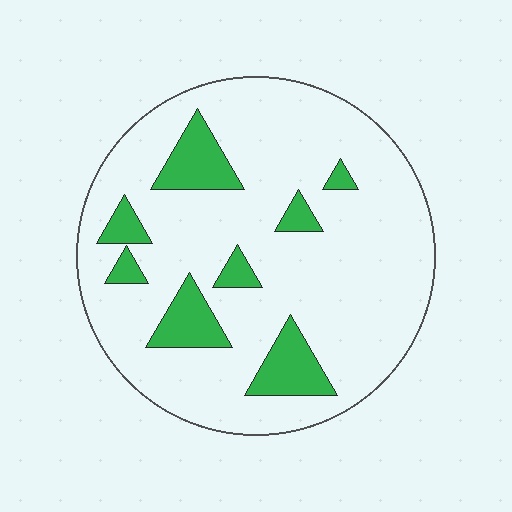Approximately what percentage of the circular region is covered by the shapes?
Approximately 15%.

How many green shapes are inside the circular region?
8.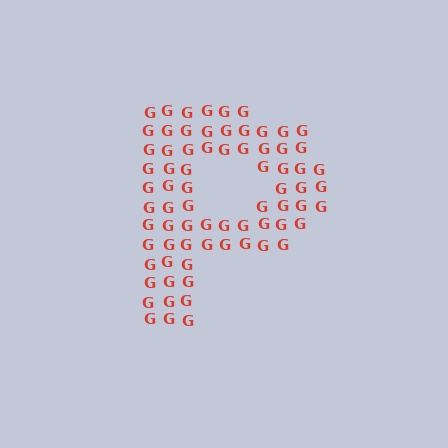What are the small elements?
The small elements are letter G's.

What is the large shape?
The large shape is the letter P.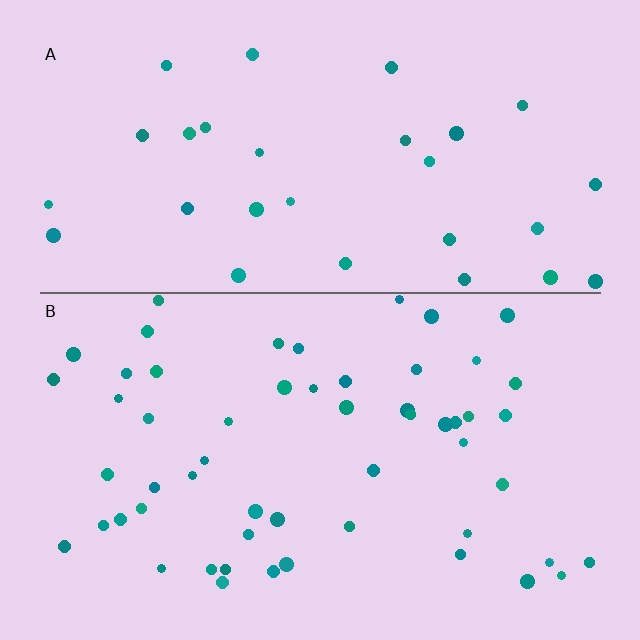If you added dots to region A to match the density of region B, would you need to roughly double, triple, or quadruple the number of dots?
Approximately double.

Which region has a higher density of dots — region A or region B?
B (the bottom).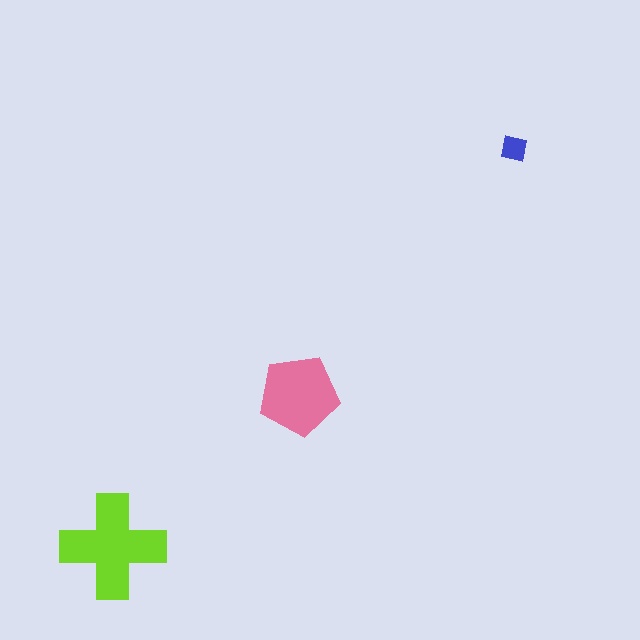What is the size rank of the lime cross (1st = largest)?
1st.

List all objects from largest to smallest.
The lime cross, the pink pentagon, the blue square.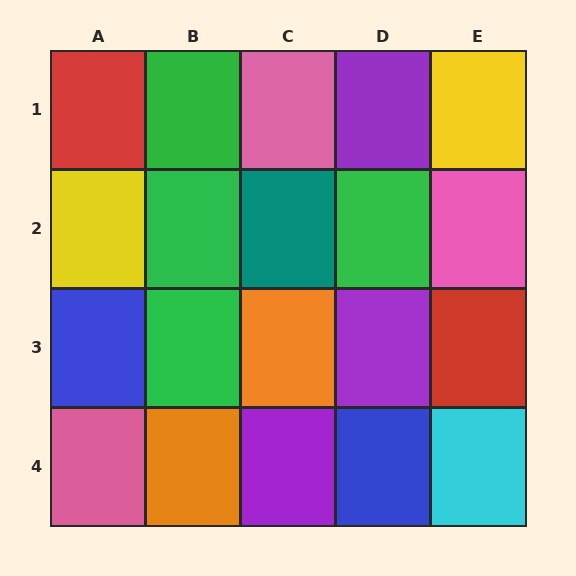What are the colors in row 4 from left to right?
Pink, orange, purple, blue, cyan.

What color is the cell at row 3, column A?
Blue.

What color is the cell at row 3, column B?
Green.